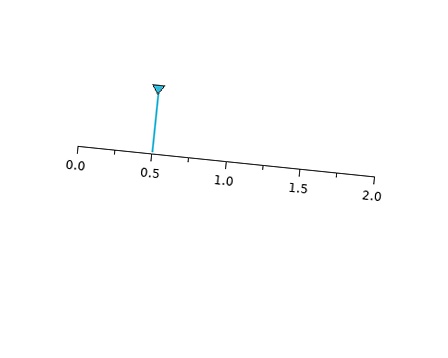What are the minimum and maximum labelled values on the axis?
The axis runs from 0.0 to 2.0.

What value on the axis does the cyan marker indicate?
The marker indicates approximately 0.5.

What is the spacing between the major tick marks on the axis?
The major ticks are spaced 0.5 apart.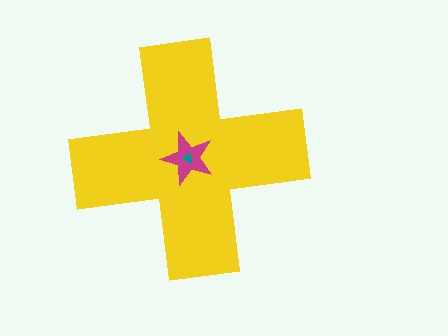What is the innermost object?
The teal triangle.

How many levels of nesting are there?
3.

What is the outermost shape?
The yellow cross.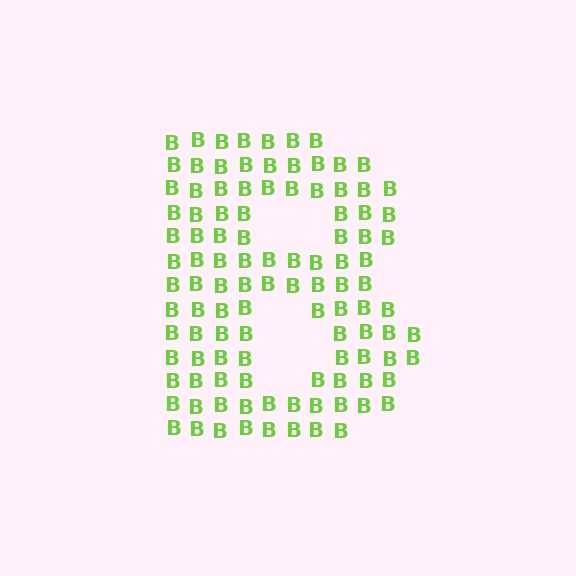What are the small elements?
The small elements are letter B's.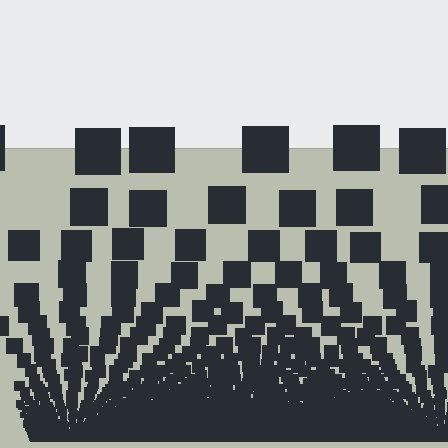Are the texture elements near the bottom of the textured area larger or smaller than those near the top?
Smaller. The gradient is inverted — elements near the bottom are smaller and denser.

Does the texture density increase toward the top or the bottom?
Density increases toward the bottom.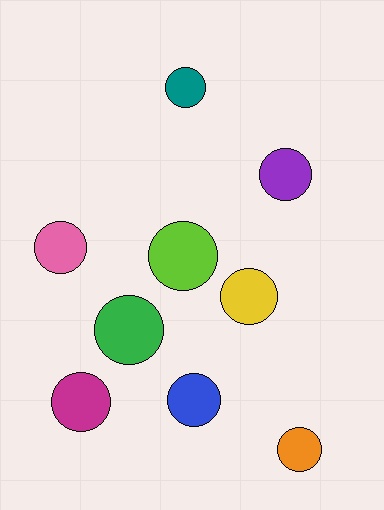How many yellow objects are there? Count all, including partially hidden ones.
There is 1 yellow object.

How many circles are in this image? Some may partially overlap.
There are 9 circles.